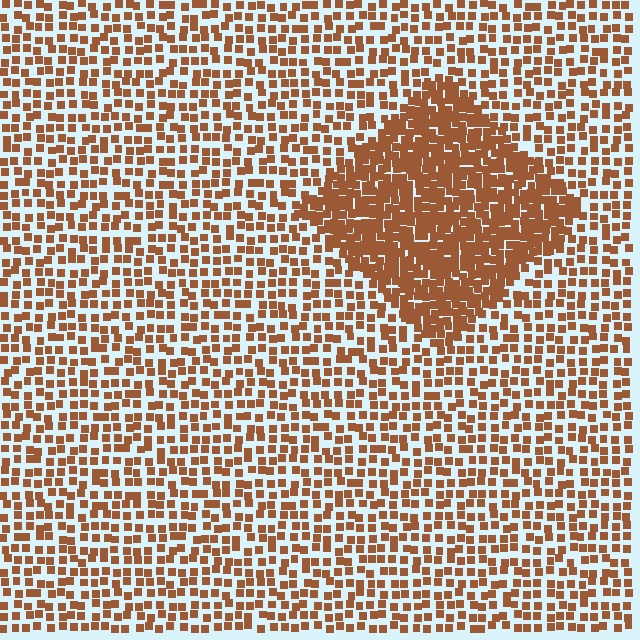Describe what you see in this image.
The image contains small brown elements arranged at two different densities. A diamond-shaped region is visible where the elements are more densely packed than the surrounding area.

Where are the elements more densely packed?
The elements are more densely packed inside the diamond boundary.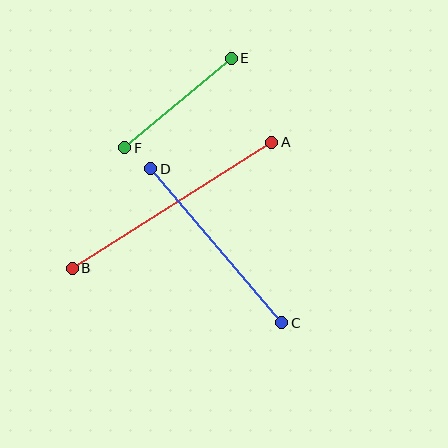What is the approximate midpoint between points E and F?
The midpoint is at approximately (178, 103) pixels.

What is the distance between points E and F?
The distance is approximately 139 pixels.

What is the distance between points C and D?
The distance is approximately 202 pixels.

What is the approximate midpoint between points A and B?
The midpoint is at approximately (172, 205) pixels.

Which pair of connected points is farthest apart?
Points A and B are farthest apart.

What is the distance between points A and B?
The distance is approximately 236 pixels.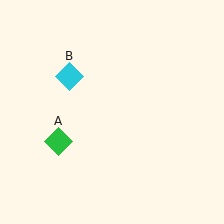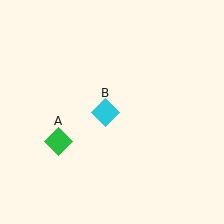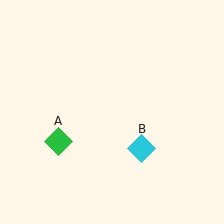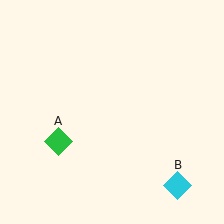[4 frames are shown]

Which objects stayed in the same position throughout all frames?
Green diamond (object A) remained stationary.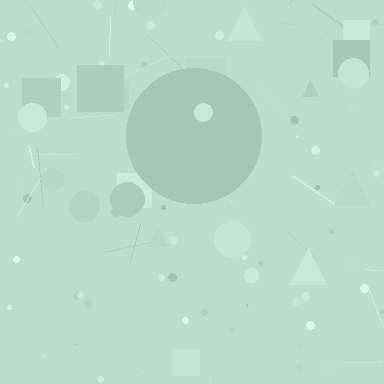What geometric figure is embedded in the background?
A circle is embedded in the background.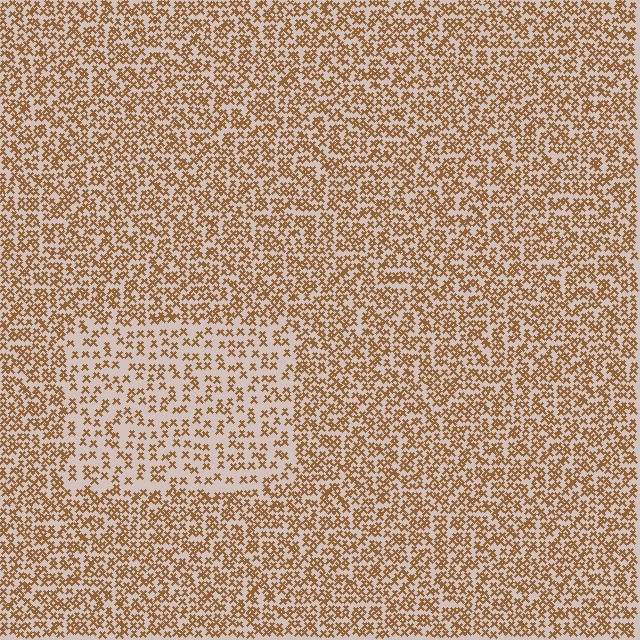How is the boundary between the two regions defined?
The boundary is defined by a change in element density (approximately 1.9x ratio). All elements are the same color, size, and shape.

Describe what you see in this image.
The image contains small brown elements arranged at two different densities. A rectangle-shaped region is visible where the elements are less densely packed than the surrounding area.